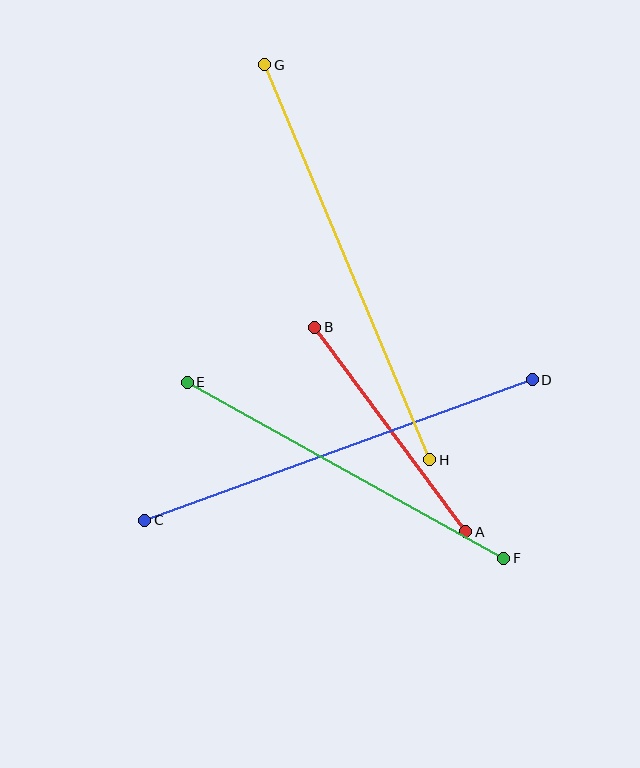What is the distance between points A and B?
The distance is approximately 254 pixels.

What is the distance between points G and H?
The distance is approximately 428 pixels.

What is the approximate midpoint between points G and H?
The midpoint is at approximately (347, 262) pixels.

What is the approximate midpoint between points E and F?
The midpoint is at approximately (346, 470) pixels.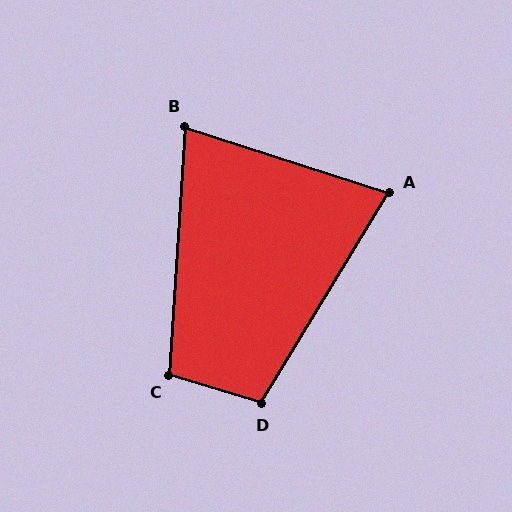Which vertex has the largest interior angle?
D, at approximately 104 degrees.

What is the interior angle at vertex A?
Approximately 77 degrees (acute).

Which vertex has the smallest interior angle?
B, at approximately 76 degrees.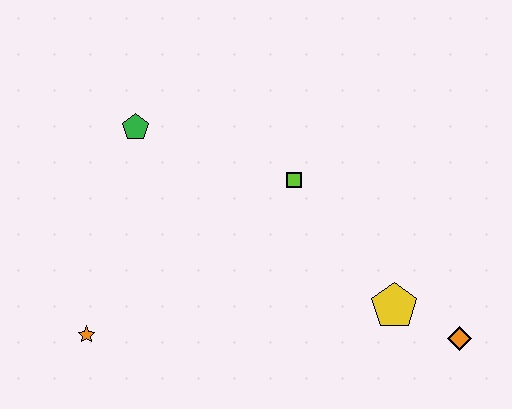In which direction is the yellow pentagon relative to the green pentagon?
The yellow pentagon is to the right of the green pentagon.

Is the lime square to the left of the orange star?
No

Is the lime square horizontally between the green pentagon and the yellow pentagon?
Yes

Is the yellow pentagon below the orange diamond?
No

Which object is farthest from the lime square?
The orange star is farthest from the lime square.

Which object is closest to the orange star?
The green pentagon is closest to the orange star.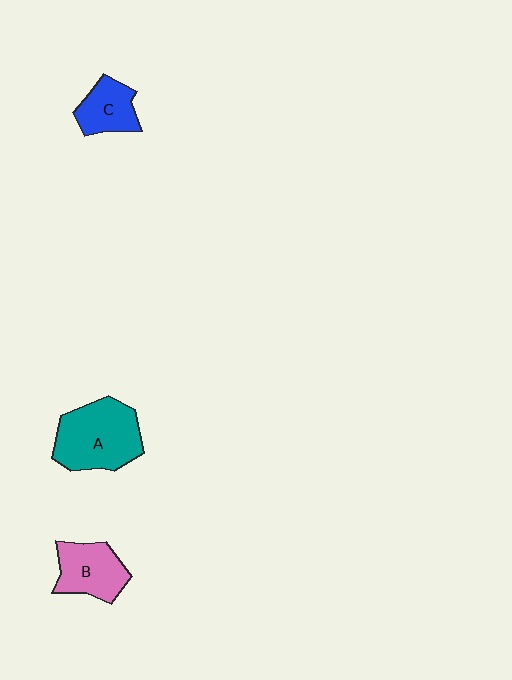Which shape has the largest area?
Shape A (teal).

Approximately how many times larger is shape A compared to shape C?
Approximately 1.9 times.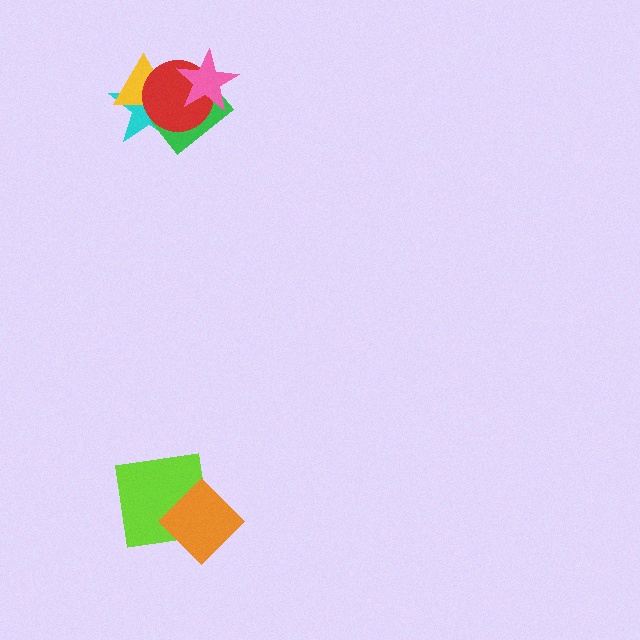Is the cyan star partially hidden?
Yes, it is partially covered by another shape.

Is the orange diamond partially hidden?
No, no other shape covers it.